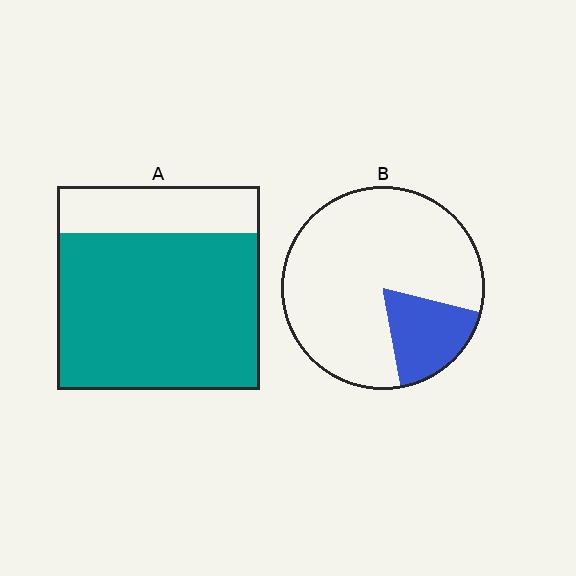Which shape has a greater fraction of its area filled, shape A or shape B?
Shape A.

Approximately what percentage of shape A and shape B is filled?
A is approximately 75% and B is approximately 20%.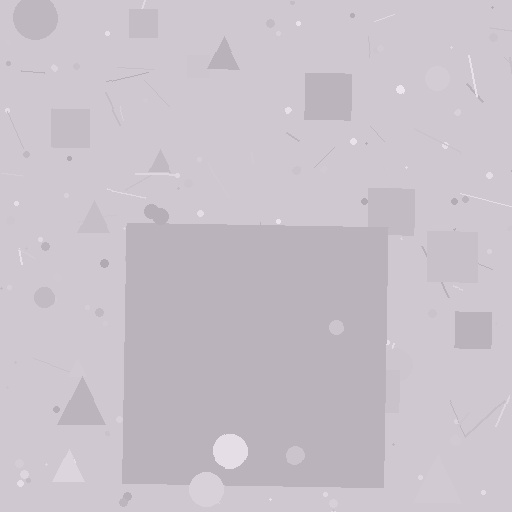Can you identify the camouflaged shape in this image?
The camouflaged shape is a square.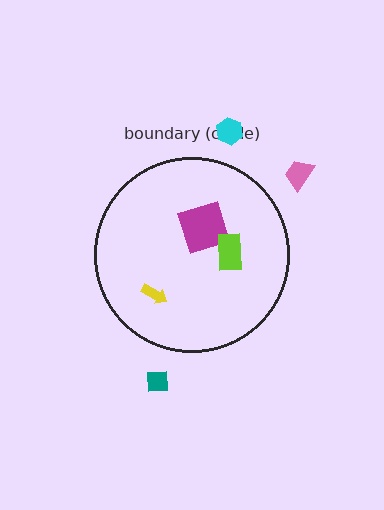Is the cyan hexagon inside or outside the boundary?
Outside.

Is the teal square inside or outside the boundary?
Outside.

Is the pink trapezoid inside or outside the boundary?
Outside.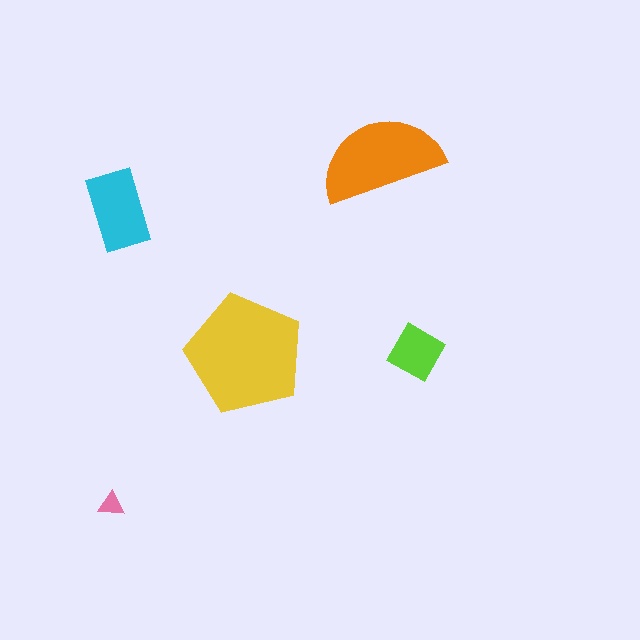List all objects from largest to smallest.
The yellow pentagon, the orange semicircle, the cyan rectangle, the lime diamond, the pink triangle.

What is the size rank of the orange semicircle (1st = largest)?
2nd.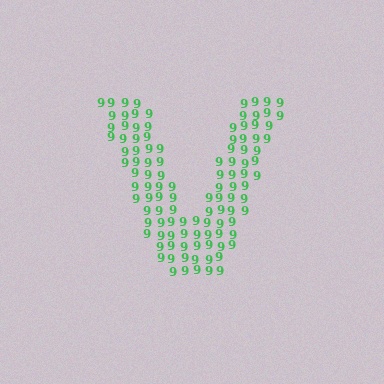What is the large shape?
The large shape is the letter V.